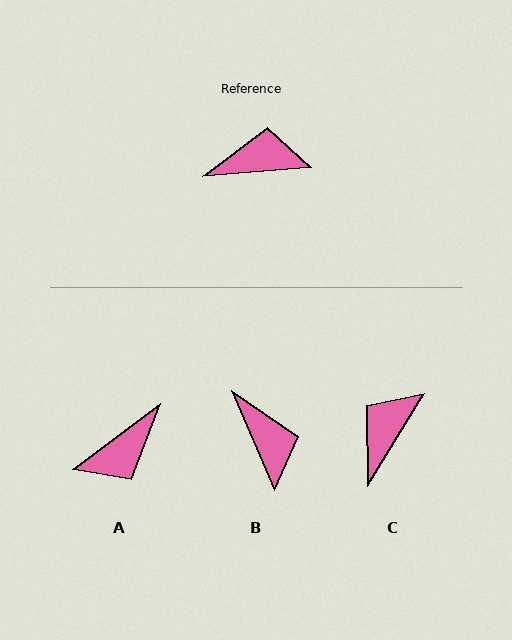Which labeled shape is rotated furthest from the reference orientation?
A, about 148 degrees away.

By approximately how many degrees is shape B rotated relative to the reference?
Approximately 71 degrees clockwise.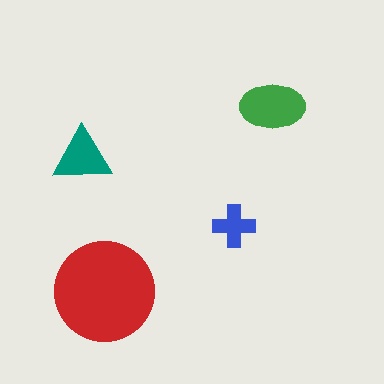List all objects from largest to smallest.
The red circle, the green ellipse, the teal triangle, the blue cross.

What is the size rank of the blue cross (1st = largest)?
4th.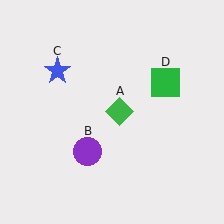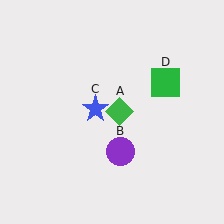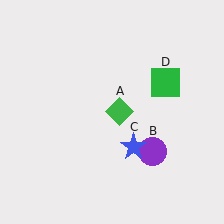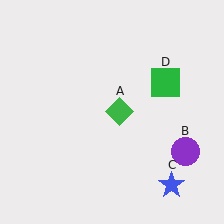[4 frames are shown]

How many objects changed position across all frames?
2 objects changed position: purple circle (object B), blue star (object C).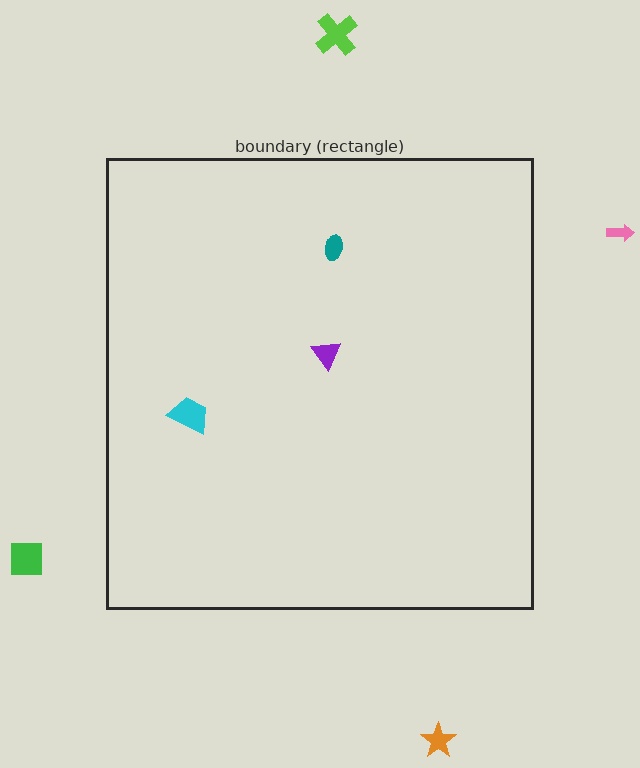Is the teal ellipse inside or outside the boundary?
Inside.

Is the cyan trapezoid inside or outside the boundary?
Inside.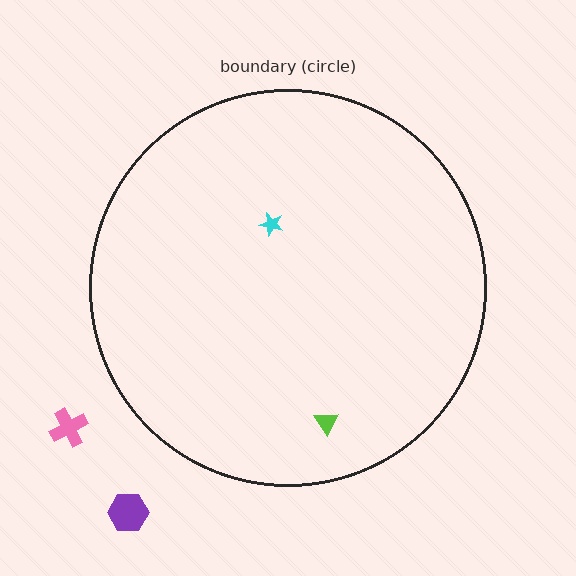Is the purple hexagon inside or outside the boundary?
Outside.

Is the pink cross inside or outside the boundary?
Outside.